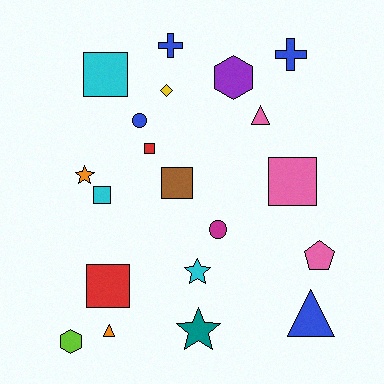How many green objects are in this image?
There are no green objects.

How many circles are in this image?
There are 2 circles.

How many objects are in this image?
There are 20 objects.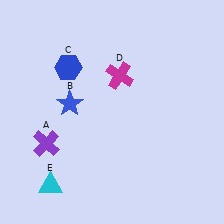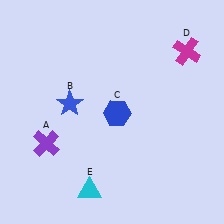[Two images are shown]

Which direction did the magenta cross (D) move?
The magenta cross (D) moved right.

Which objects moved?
The objects that moved are: the blue hexagon (C), the magenta cross (D), the cyan triangle (E).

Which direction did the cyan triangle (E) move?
The cyan triangle (E) moved right.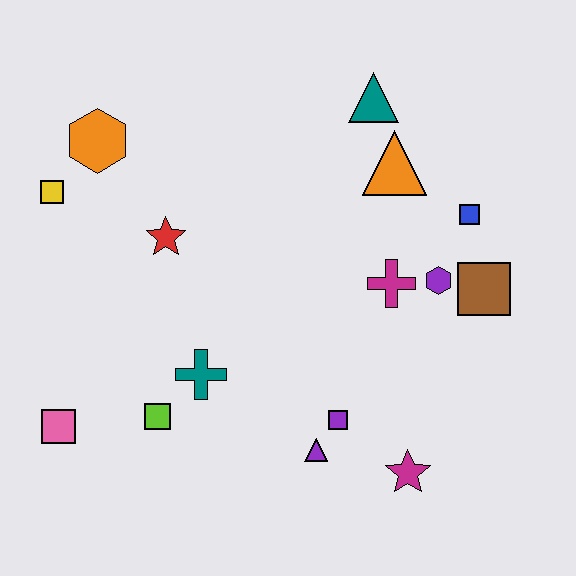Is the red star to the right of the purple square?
No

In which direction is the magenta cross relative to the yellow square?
The magenta cross is to the right of the yellow square.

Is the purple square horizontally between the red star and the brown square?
Yes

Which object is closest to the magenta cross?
The purple hexagon is closest to the magenta cross.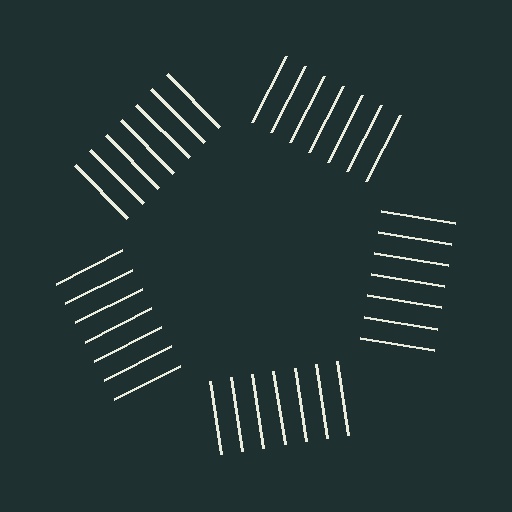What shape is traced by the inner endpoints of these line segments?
An illusory pentagon — the line segments terminate on its edges but no continuous stroke is drawn.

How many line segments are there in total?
35 — 7 along each of the 5 edges.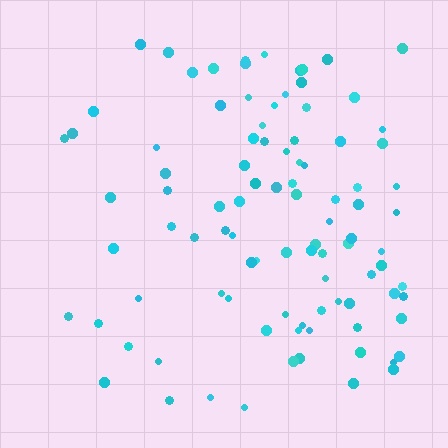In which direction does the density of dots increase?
From left to right, with the right side densest.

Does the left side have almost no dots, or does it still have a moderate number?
Still a moderate number, just noticeably fewer than the right.